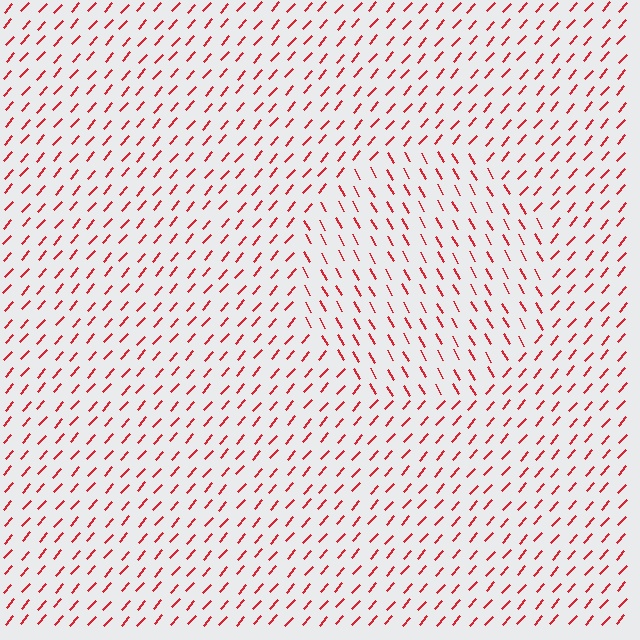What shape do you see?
I see a circle.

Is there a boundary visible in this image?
Yes, there is a texture boundary formed by a change in line orientation.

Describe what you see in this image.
The image is filled with small red line segments. A circle region in the image has lines oriented differently from the surrounding lines, creating a visible texture boundary.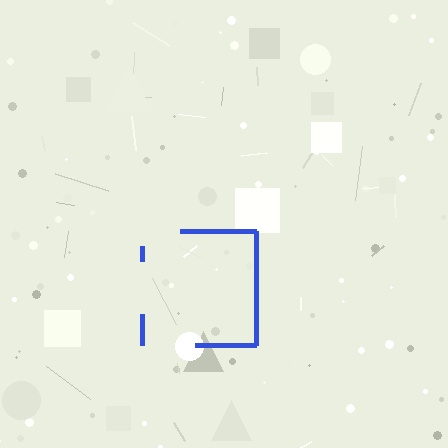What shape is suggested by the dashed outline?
The dashed outline suggests a square.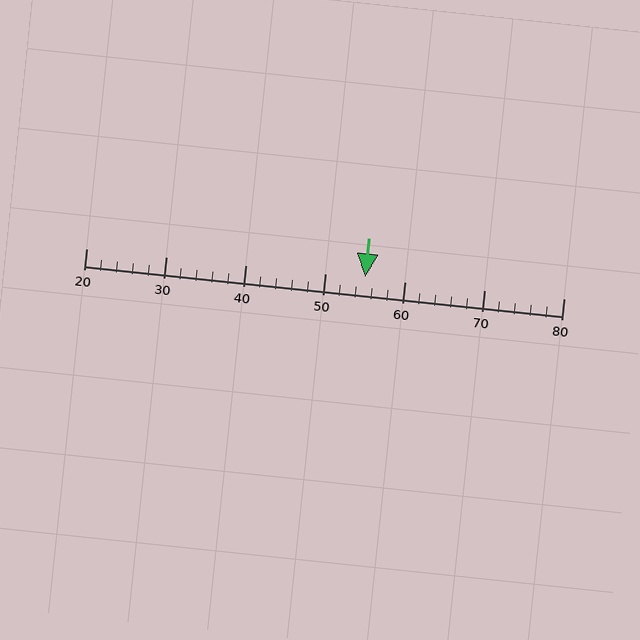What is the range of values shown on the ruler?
The ruler shows values from 20 to 80.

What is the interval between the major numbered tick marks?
The major tick marks are spaced 10 units apart.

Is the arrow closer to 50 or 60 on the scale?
The arrow is closer to 60.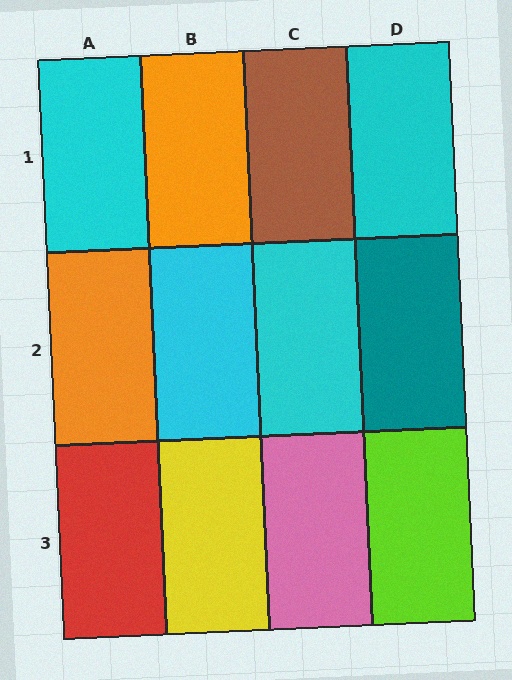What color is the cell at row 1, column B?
Orange.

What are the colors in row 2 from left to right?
Orange, cyan, cyan, teal.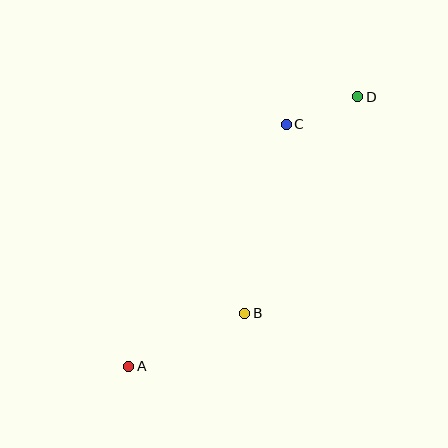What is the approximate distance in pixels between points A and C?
The distance between A and C is approximately 289 pixels.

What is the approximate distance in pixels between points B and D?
The distance between B and D is approximately 244 pixels.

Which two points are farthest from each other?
Points A and D are farthest from each other.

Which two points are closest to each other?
Points C and D are closest to each other.